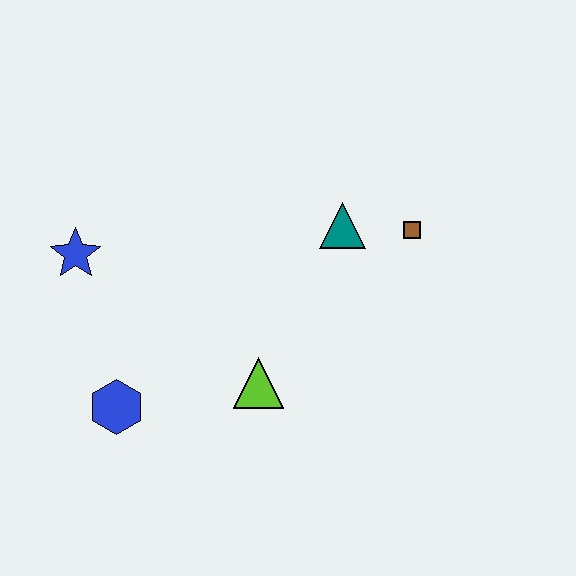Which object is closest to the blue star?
The blue hexagon is closest to the blue star.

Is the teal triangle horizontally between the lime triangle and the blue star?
No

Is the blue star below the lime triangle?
No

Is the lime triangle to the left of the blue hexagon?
No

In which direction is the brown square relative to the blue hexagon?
The brown square is to the right of the blue hexagon.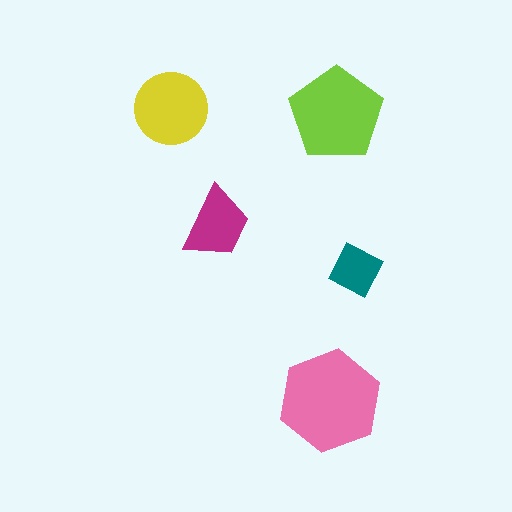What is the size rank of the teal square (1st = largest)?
5th.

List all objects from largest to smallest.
The pink hexagon, the lime pentagon, the yellow circle, the magenta trapezoid, the teal square.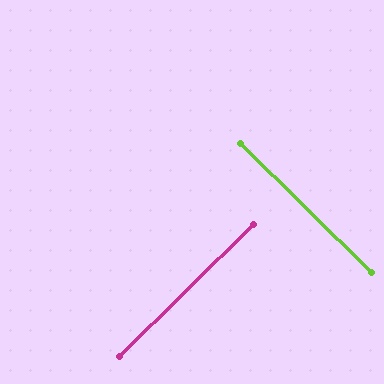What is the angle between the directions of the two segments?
Approximately 89 degrees.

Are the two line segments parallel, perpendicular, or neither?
Perpendicular — they meet at approximately 89°.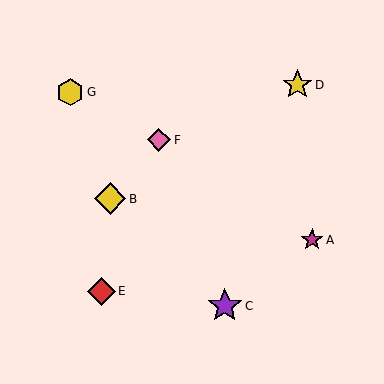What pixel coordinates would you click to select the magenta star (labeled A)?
Click at (312, 240) to select the magenta star A.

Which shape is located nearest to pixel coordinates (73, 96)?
The yellow hexagon (labeled G) at (70, 92) is nearest to that location.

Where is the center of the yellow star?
The center of the yellow star is at (297, 85).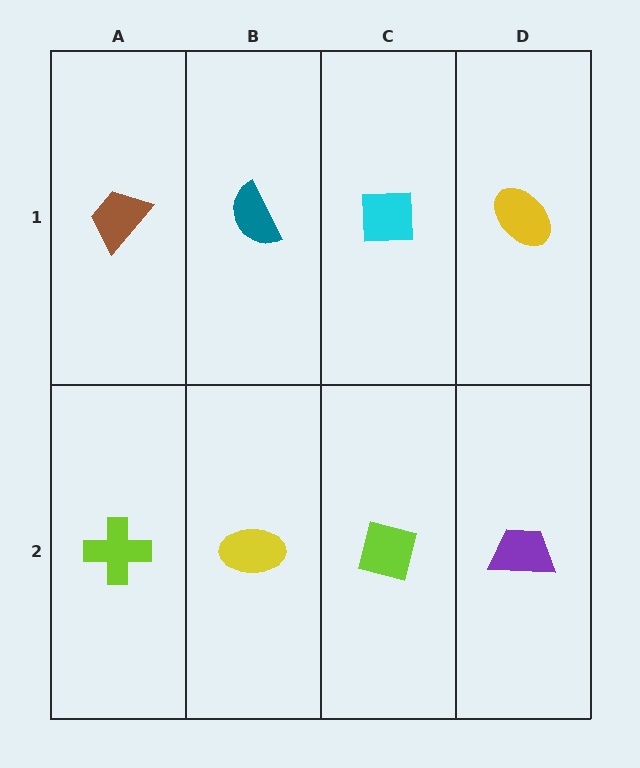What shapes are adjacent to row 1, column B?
A yellow ellipse (row 2, column B), a brown trapezoid (row 1, column A), a cyan square (row 1, column C).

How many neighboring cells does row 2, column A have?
2.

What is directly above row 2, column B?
A teal semicircle.